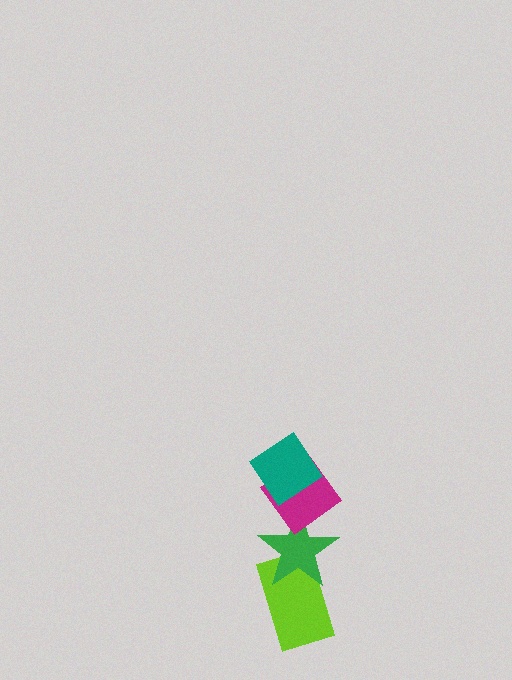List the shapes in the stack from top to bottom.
From top to bottom: the teal diamond, the magenta diamond, the green star, the lime rectangle.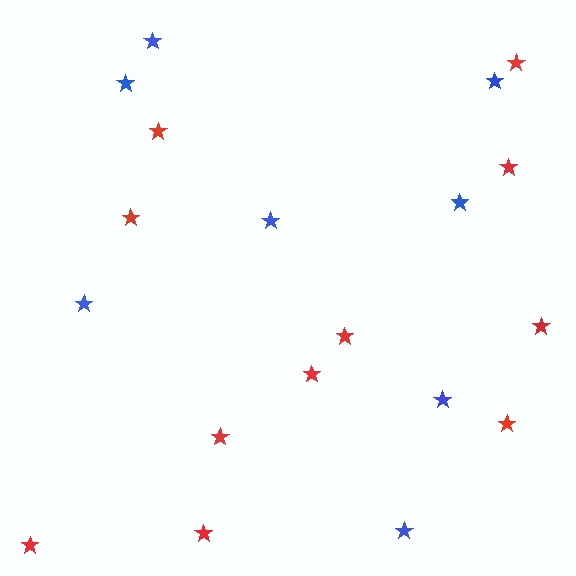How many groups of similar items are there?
There are 2 groups: one group of red stars (11) and one group of blue stars (8).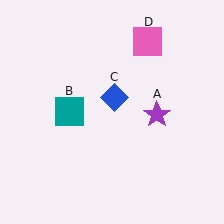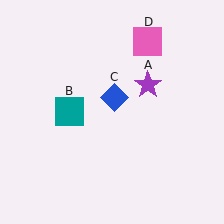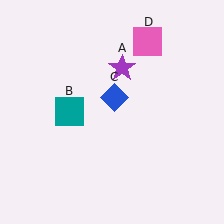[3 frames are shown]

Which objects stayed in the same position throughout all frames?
Teal square (object B) and blue diamond (object C) and pink square (object D) remained stationary.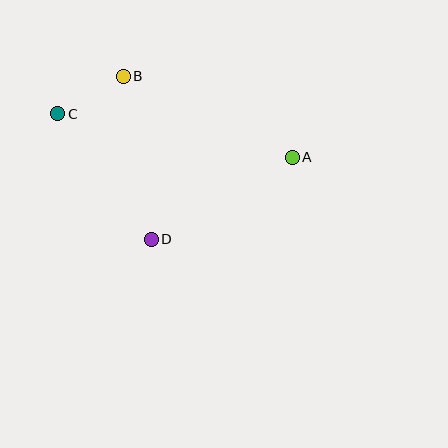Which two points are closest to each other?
Points B and C are closest to each other.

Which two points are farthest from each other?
Points A and C are farthest from each other.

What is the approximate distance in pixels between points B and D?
The distance between B and D is approximately 165 pixels.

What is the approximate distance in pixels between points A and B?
The distance between A and B is approximately 187 pixels.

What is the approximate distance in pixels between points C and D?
The distance between C and D is approximately 157 pixels.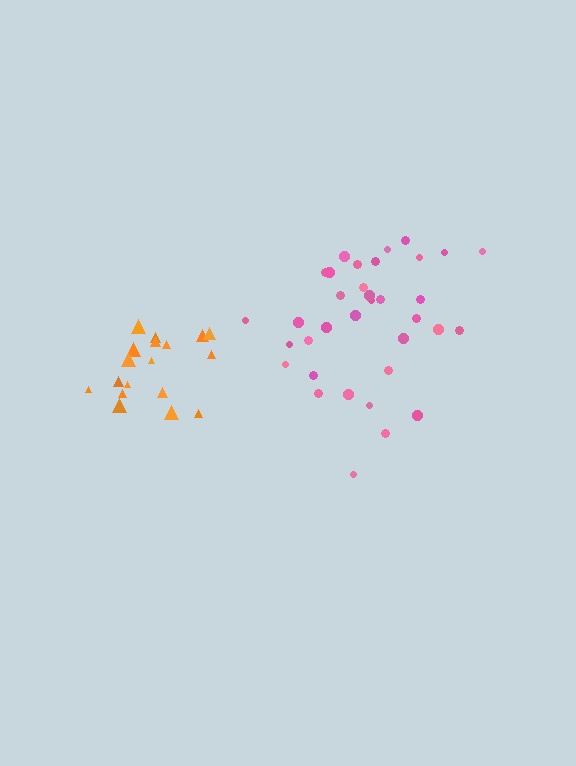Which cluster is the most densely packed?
Orange.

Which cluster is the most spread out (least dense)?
Pink.